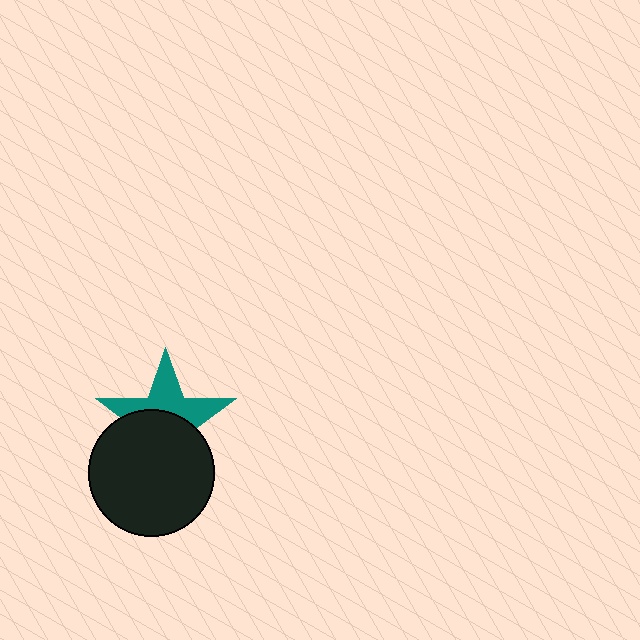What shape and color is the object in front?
The object in front is a black circle.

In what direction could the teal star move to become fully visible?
The teal star could move up. That would shift it out from behind the black circle entirely.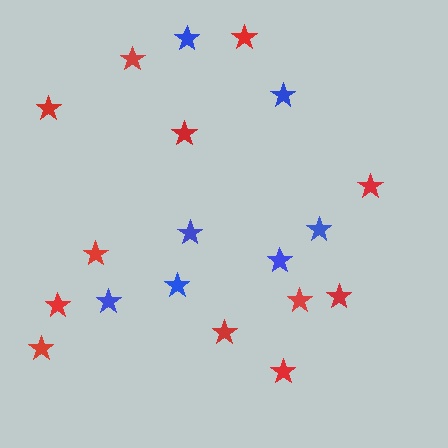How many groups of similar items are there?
There are 2 groups: one group of red stars (12) and one group of blue stars (7).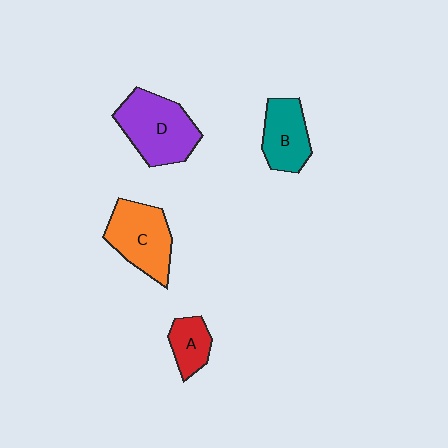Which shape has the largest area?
Shape D (purple).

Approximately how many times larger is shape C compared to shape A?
Approximately 2.0 times.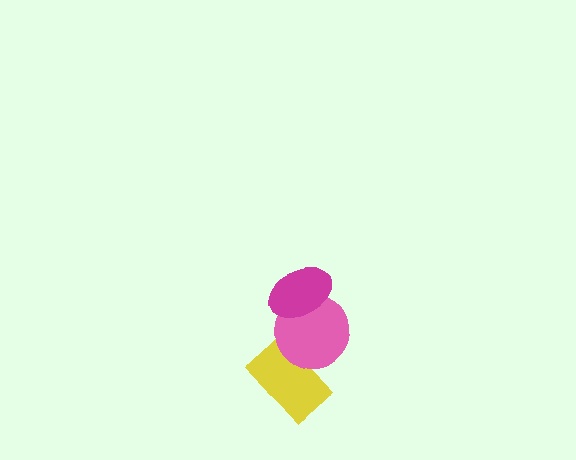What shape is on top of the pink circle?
The magenta ellipse is on top of the pink circle.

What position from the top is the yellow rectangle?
The yellow rectangle is 3rd from the top.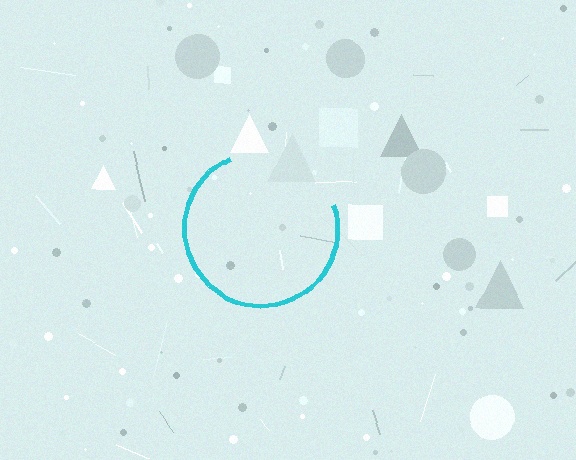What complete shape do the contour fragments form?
The contour fragments form a circle.